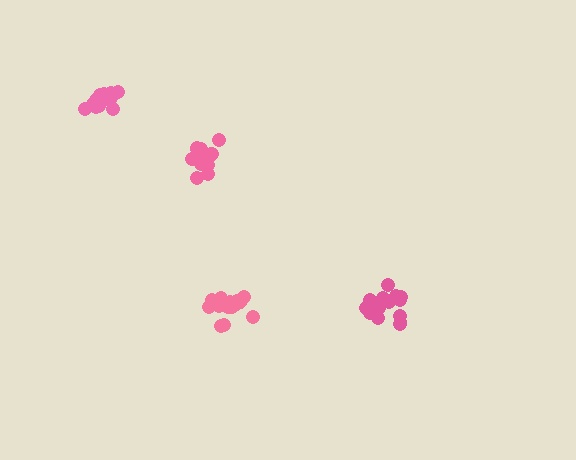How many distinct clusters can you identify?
There are 4 distinct clusters.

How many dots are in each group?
Group 1: 16 dots, Group 2: 19 dots, Group 3: 14 dots, Group 4: 17 dots (66 total).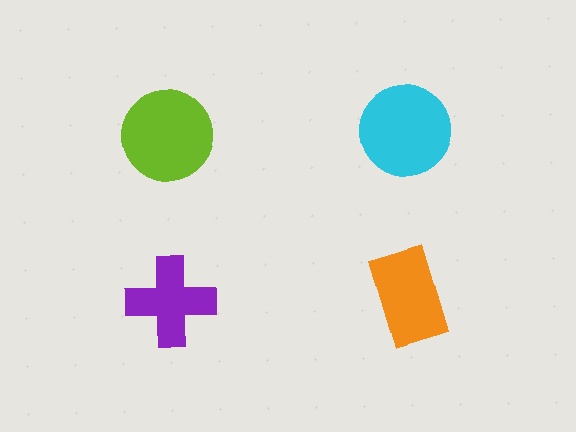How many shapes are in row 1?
2 shapes.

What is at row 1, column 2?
A cyan circle.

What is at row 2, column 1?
A purple cross.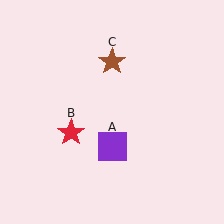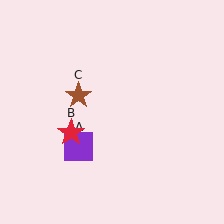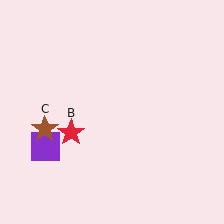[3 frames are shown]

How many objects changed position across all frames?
2 objects changed position: purple square (object A), brown star (object C).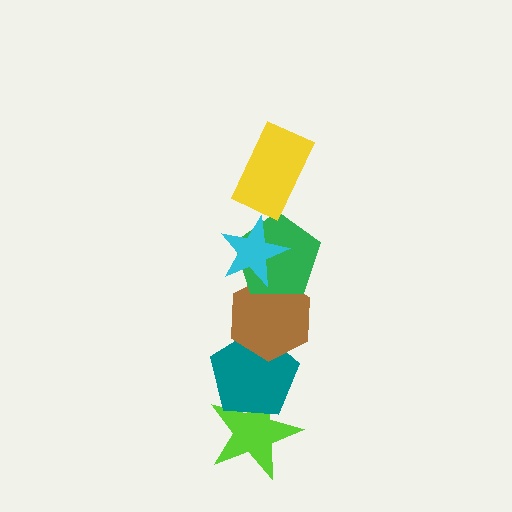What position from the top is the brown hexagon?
The brown hexagon is 4th from the top.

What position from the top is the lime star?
The lime star is 6th from the top.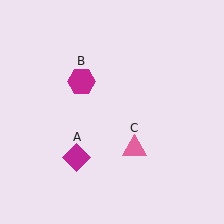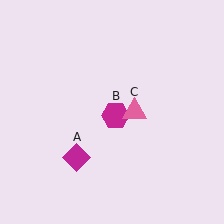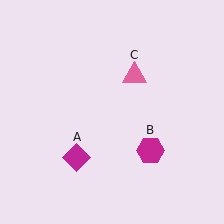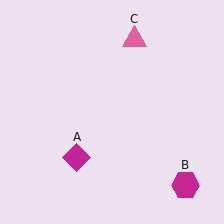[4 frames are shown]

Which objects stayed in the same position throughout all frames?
Magenta diamond (object A) remained stationary.